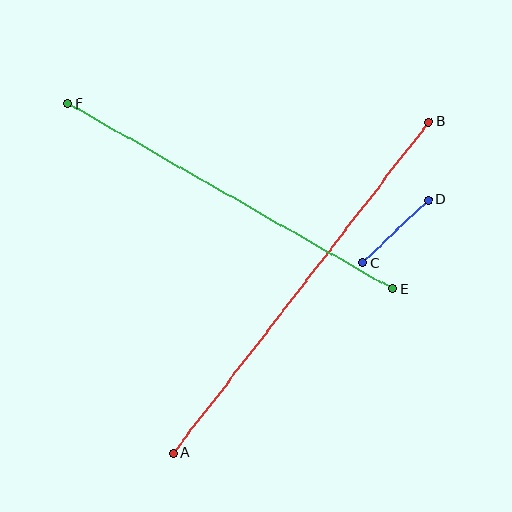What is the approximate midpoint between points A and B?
The midpoint is at approximately (301, 288) pixels.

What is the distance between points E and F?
The distance is approximately 374 pixels.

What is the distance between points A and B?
The distance is approximately 419 pixels.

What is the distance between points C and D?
The distance is approximately 90 pixels.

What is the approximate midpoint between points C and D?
The midpoint is at approximately (395, 231) pixels.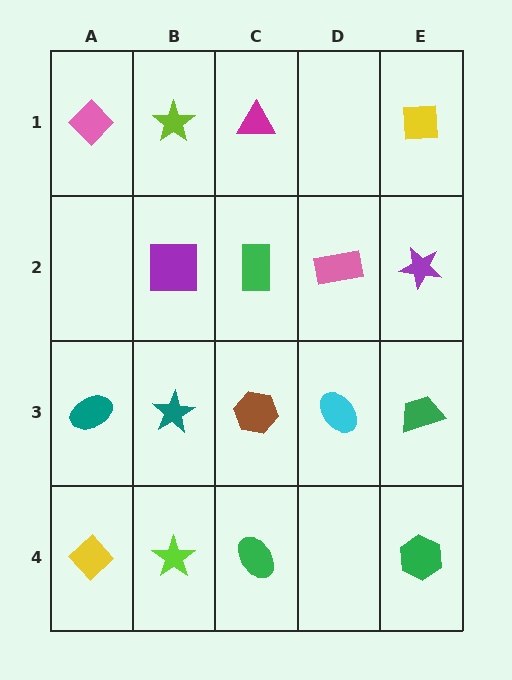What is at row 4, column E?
A green hexagon.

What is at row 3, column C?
A brown hexagon.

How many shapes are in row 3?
5 shapes.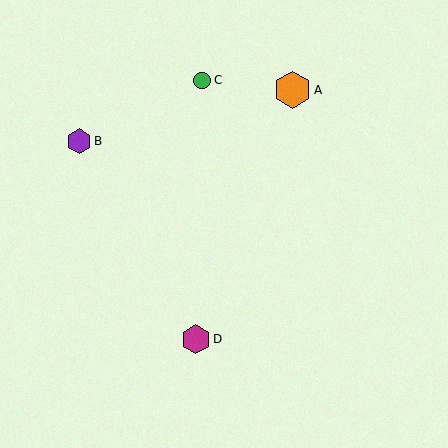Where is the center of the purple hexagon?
The center of the purple hexagon is at (79, 141).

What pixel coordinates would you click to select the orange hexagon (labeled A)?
Click at (292, 90) to select the orange hexagon A.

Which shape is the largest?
The orange hexagon (labeled A) is the largest.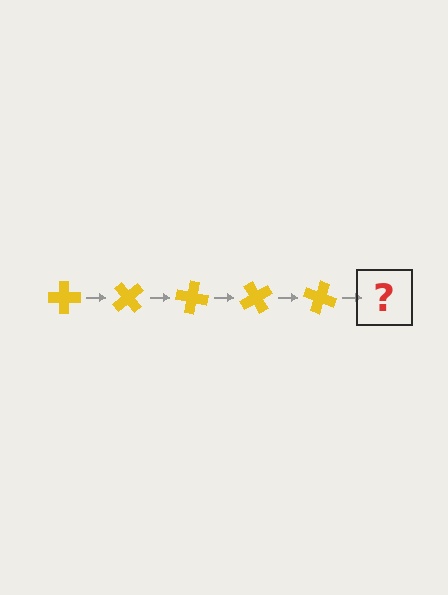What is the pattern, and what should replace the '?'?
The pattern is that the cross rotates 50 degrees each step. The '?' should be a yellow cross rotated 250 degrees.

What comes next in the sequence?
The next element should be a yellow cross rotated 250 degrees.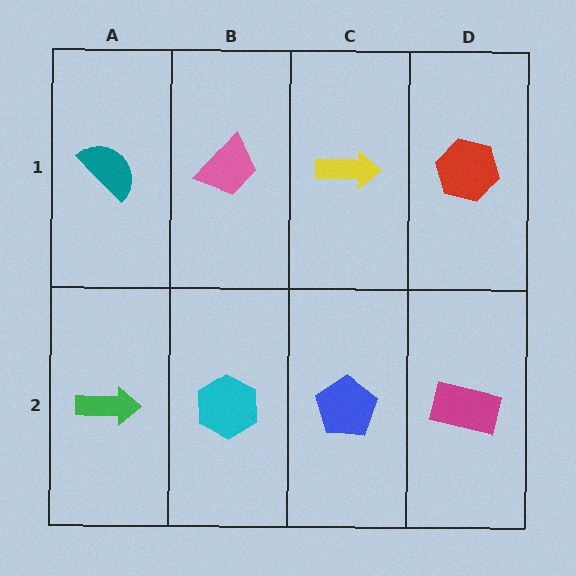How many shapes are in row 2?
4 shapes.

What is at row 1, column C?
A yellow arrow.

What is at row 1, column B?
A pink trapezoid.